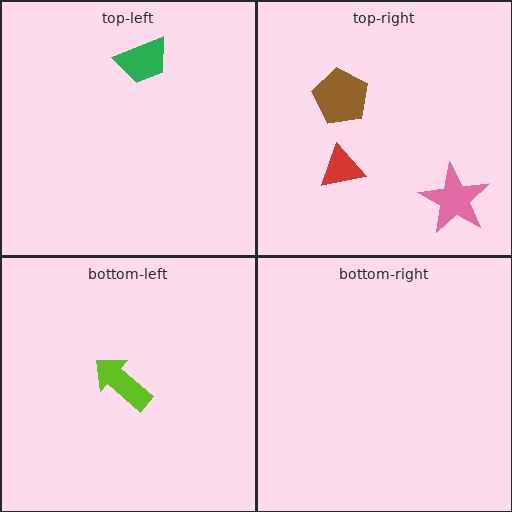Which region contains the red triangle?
The top-right region.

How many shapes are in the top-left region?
1.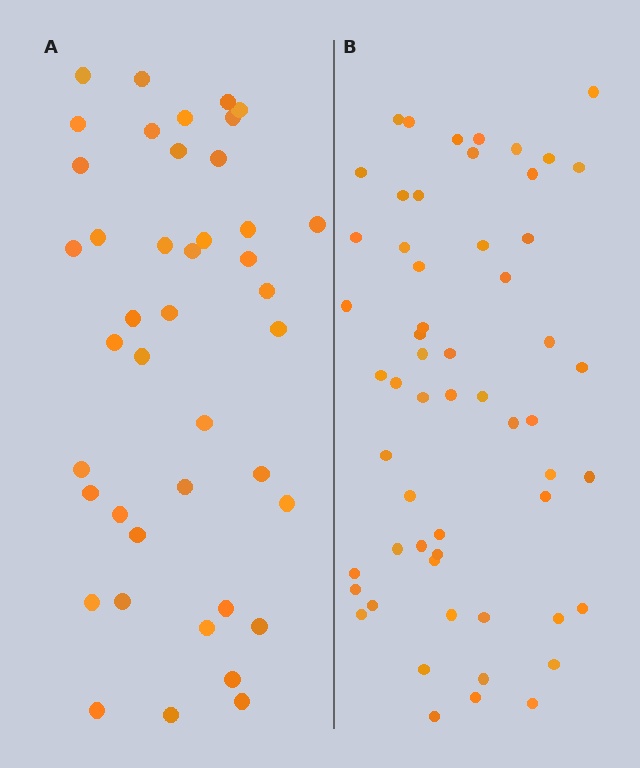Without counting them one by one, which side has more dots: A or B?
Region B (the right region) has more dots.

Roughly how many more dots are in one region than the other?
Region B has approximately 15 more dots than region A.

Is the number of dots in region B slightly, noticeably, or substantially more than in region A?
Region B has noticeably more, but not dramatically so. The ratio is roughly 1.4 to 1.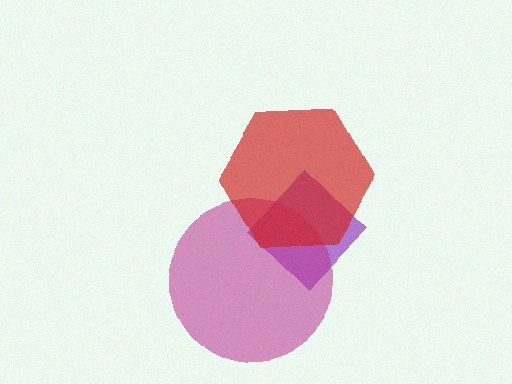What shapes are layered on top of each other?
The layered shapes are: a purple diamond, a magenta circle, a red hexagon.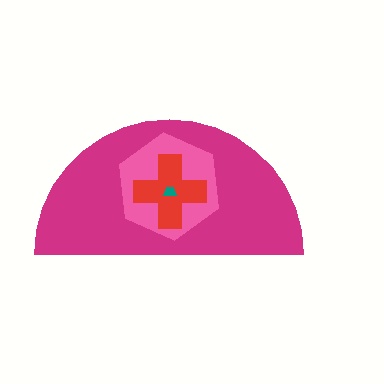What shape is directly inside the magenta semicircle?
The pink hexagon.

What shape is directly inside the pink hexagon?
The red cross.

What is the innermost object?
The teal trapezoid.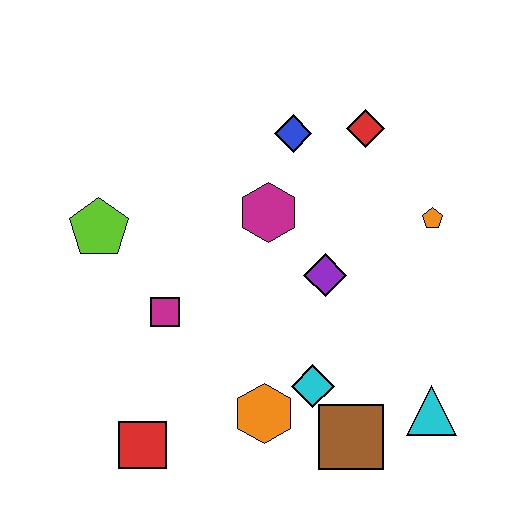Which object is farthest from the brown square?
The lime pentagon is farthest from the brown square.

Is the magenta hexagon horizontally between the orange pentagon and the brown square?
No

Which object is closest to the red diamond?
The blue diamond is closest to the red diamond.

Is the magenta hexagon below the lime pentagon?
No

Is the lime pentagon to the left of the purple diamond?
Yes